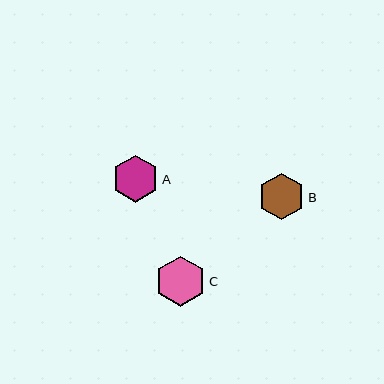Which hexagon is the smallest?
Hexagon B is the smallest with a size of approximately 47 pixels.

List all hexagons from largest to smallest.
From largest to smallest: C, A, B.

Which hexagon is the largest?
Hexagon C is the largest with a size of approximately 50 pixels.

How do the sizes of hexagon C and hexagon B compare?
Hexagon C and hexagon B are approximately the same size.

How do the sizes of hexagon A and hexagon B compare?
Hexagon A and hexagon B are approximately the same size.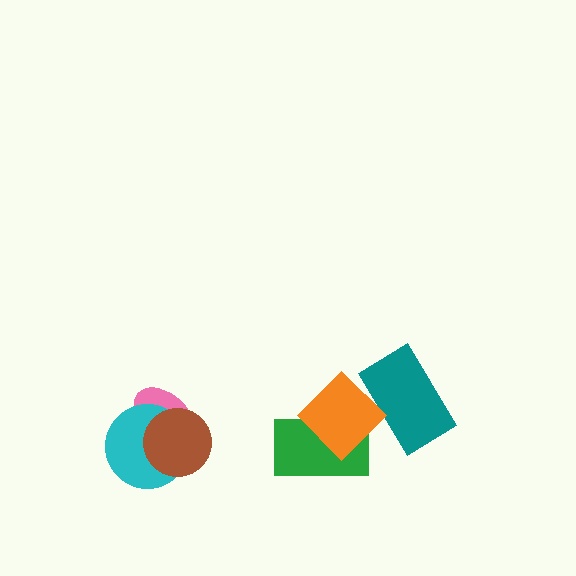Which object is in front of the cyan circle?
The brown circle is in front of the cyan circle.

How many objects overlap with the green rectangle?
1 object overlaps with the green rectangle.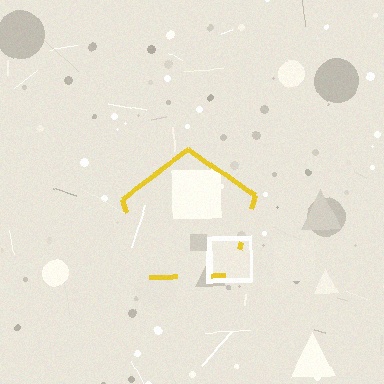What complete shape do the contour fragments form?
The contour fragments form a pentagon.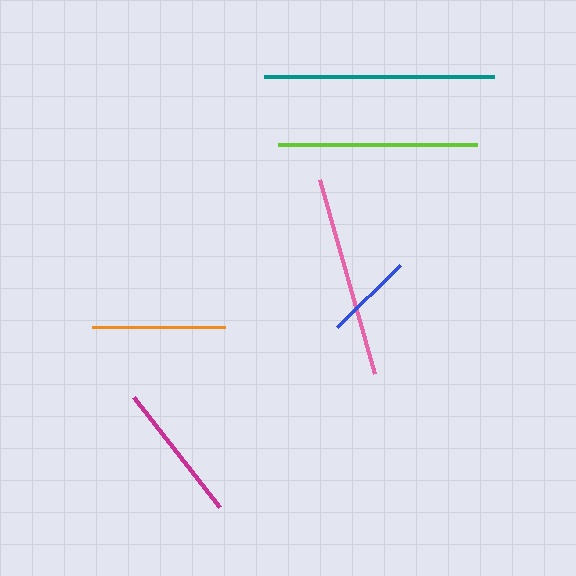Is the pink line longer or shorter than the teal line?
The teal line is longer than the pink line.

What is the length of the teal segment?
The teal segment is approximately 230 pixels long.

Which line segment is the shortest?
The blue line is the shortest at approximately 89 pixels.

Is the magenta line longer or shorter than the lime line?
The lime line is longer than the magenta line.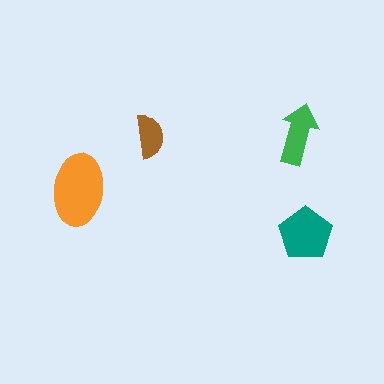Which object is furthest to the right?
The teal pentagon is rightmost.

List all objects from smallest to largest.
The brown semicircle, the green arrow, the teal pentagon, the orange ellipse.